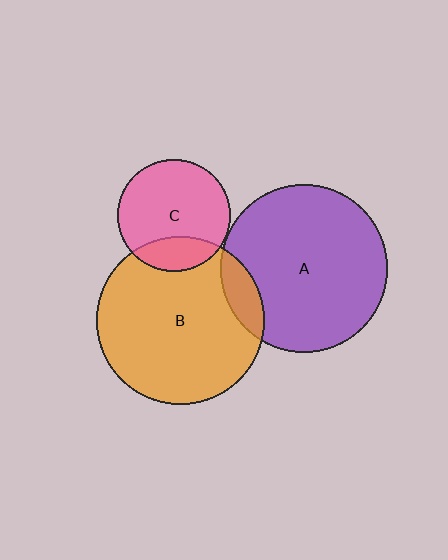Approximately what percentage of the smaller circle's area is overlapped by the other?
Approximately 20%.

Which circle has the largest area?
Circle A (purple).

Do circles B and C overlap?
Yes.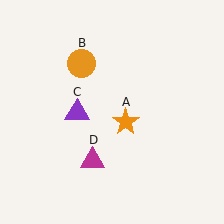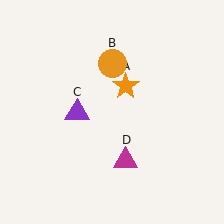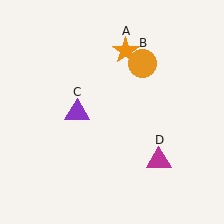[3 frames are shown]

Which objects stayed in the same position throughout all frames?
Purple triangle (object C) remained stationary.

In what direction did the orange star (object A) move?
The orange star (object A) moved up.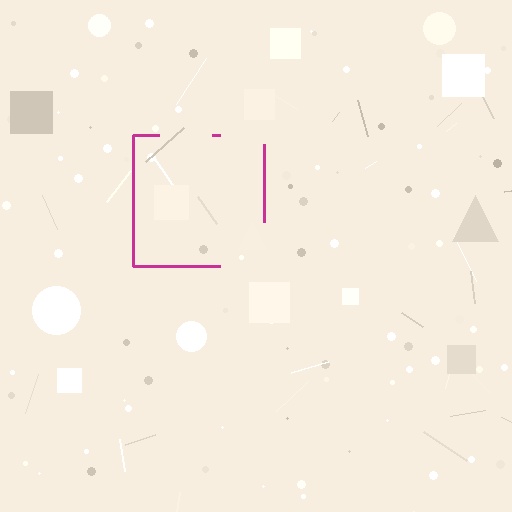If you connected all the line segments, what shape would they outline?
They would outline a square.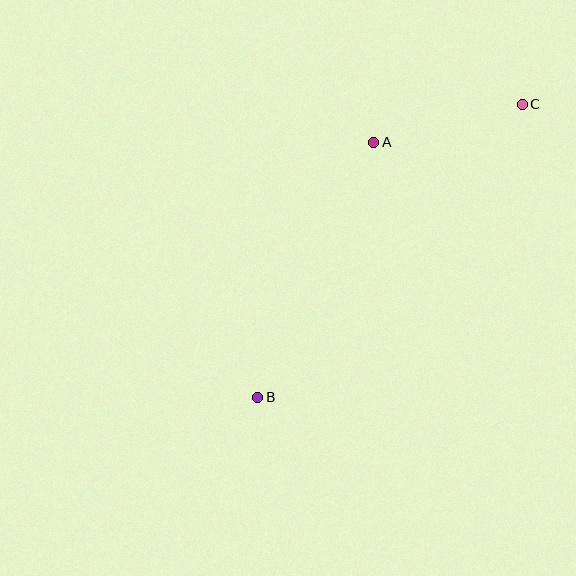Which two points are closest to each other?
Points A and C are closest to each other.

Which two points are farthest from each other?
Points B and C are farthest from each other.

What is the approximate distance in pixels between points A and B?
The distance between A and B is approximately 280 pixels.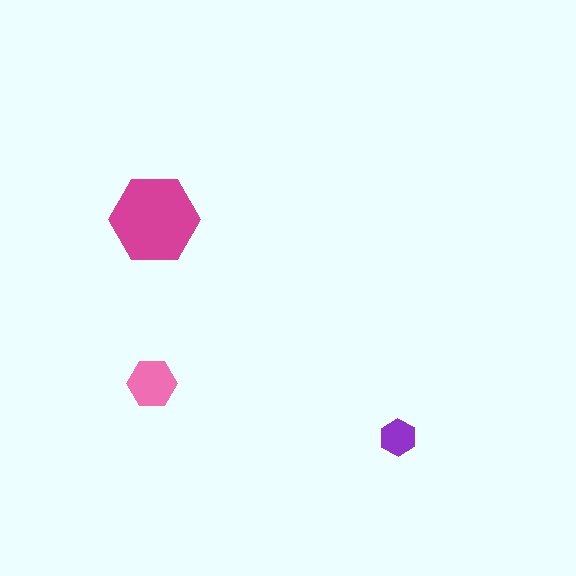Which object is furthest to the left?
The pink hexagon is leftmost.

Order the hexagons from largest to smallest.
the magenta one, the pink one, the purple one.